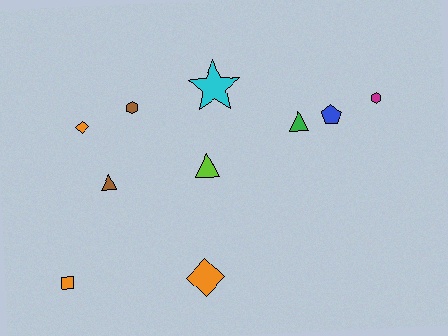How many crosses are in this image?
There are no crosses.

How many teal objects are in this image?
There are no teal objects.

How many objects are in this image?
There are 10 objects.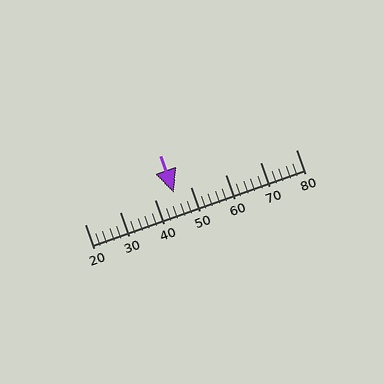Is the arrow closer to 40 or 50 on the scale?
The arrow is closer to 50.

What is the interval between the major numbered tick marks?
The major tick marks are spaced 10 units apart.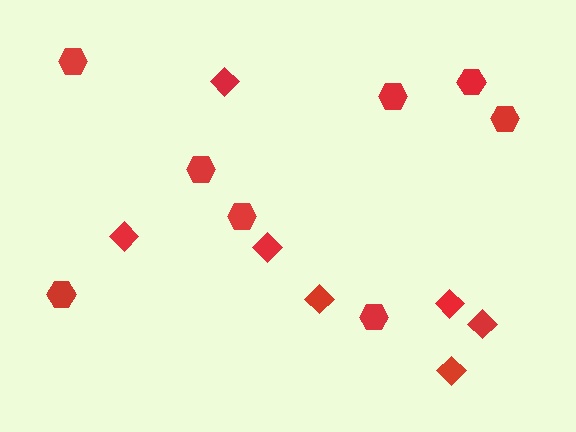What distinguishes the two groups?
There are 2 groups: one group of diamonds (7) and one group of hexagons (8).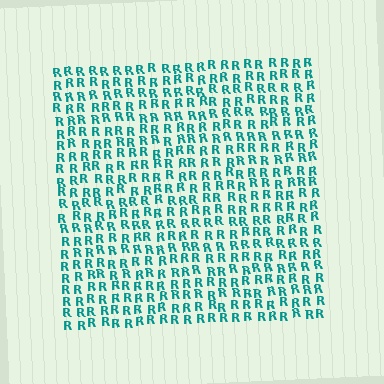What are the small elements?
The small elements are letter R's.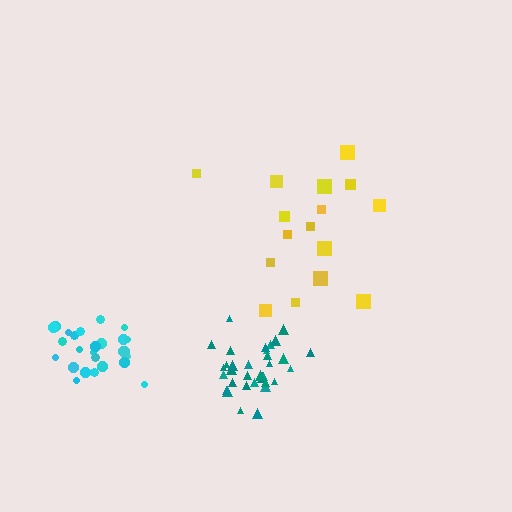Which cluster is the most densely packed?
Teal.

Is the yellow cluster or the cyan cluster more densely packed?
Cyan.